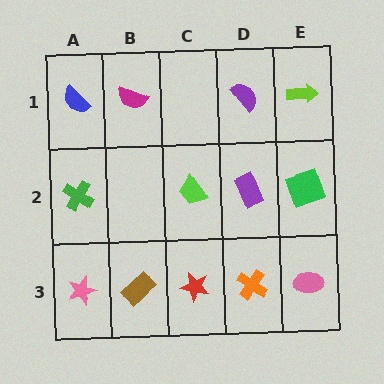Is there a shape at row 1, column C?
No, that cell is empty.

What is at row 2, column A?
A green cross.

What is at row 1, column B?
A magenta semicircle.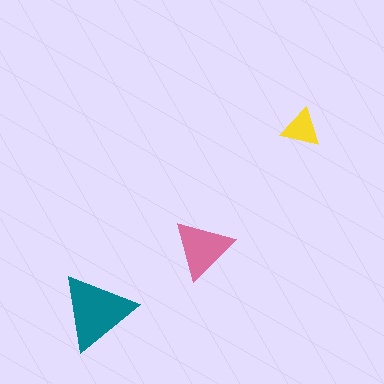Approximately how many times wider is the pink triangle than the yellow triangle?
About 1.5 times wider.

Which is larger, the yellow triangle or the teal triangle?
The teal one.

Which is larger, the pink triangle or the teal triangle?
The teal one.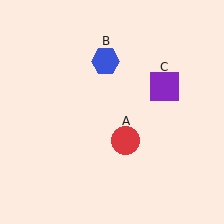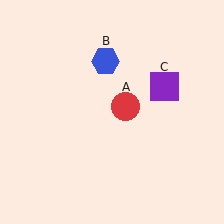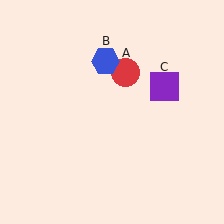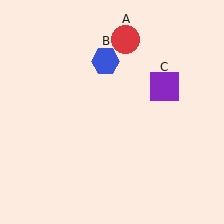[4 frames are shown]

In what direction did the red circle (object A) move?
The red circle (object A) moved up.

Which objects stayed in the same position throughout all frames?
Blue hexagon (object B) and purple square (object C) remained stationary.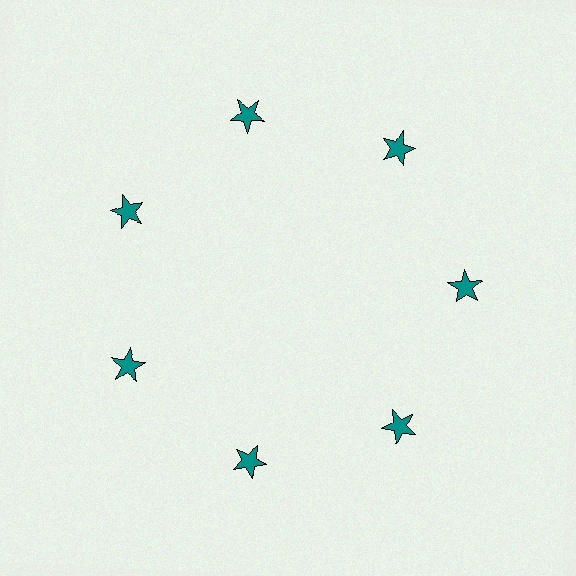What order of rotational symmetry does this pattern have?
This pattern has 7-fold rotational symmetry.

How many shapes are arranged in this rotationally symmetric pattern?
There are 7 shapes, arranged in 7 groups of 1.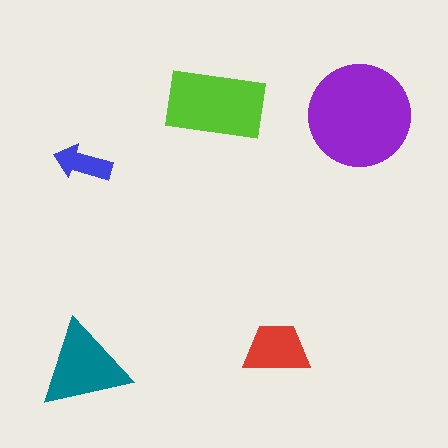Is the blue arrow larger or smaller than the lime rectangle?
Smaller.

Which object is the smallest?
The blue arrow.